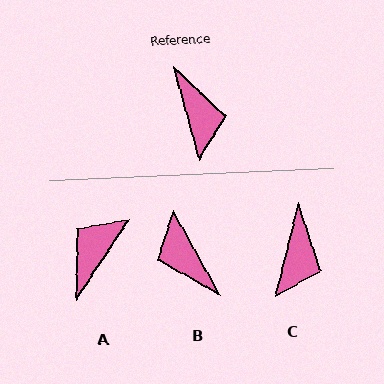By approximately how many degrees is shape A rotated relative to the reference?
Approximately 131 degrees counter-clockwise.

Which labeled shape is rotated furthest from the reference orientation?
B, about 167 degrees away.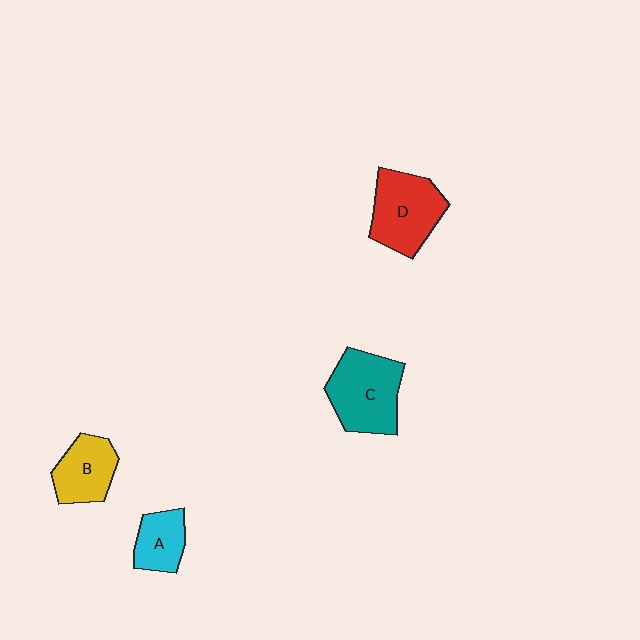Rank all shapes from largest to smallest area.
From largest to smallest: C (teal), D (red), B (yellow), A (cyan).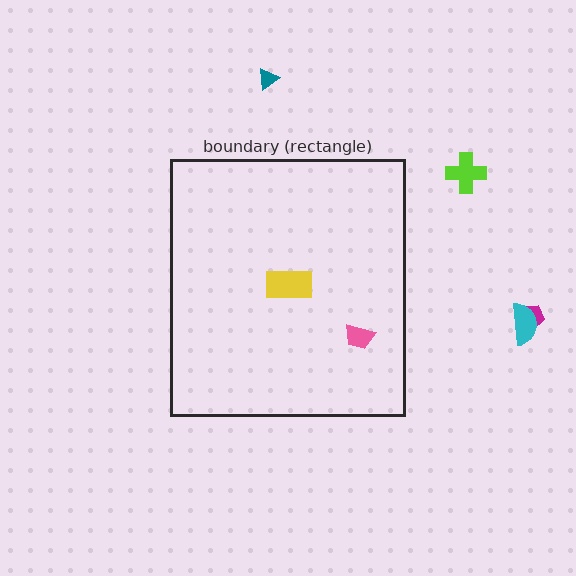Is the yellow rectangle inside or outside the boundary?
Inside.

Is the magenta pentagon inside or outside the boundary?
Outside.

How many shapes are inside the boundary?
2 inside, 4 outside.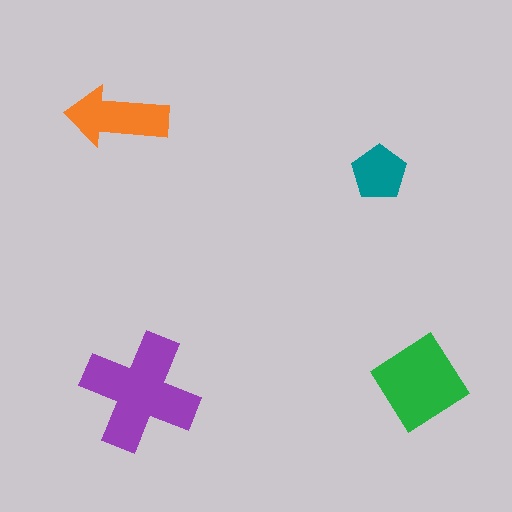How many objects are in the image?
There are 4 objects in the image.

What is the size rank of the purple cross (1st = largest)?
1st.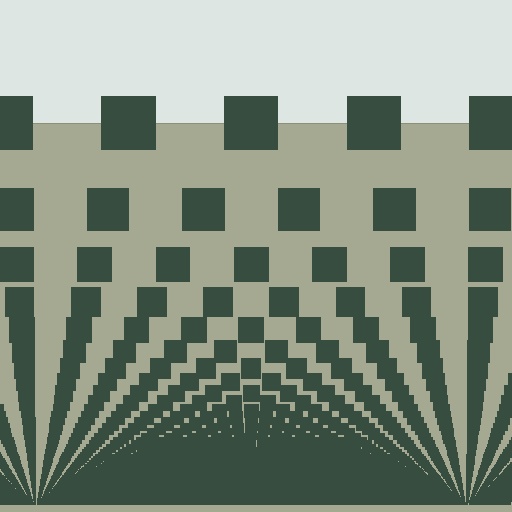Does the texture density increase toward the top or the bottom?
Density increases toward the bottom.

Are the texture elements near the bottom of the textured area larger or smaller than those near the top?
Smaller. The gradient is inverted — elements near the bottom are smaller and denser.